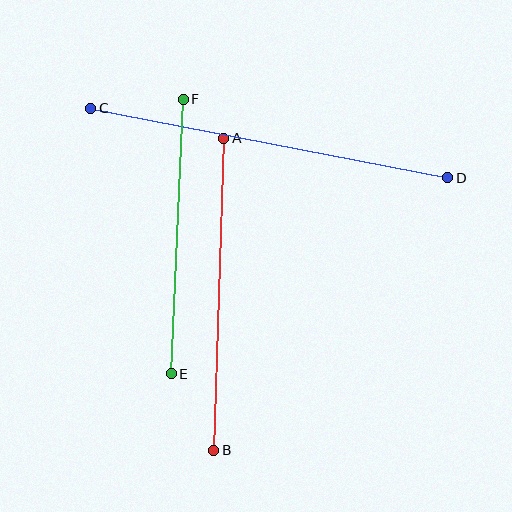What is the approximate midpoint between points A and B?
The midpoint is at approximately (219, 294) pixels.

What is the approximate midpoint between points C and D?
The midpoint is at approximately (269, 143) pixels.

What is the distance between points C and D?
The distance is approximately 364 pixels.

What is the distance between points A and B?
The distance is approximately 312 pixels.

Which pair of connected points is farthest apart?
Points C and D are farthest apart.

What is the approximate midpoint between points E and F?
The midpoint is at approximately (177, 236) pixels.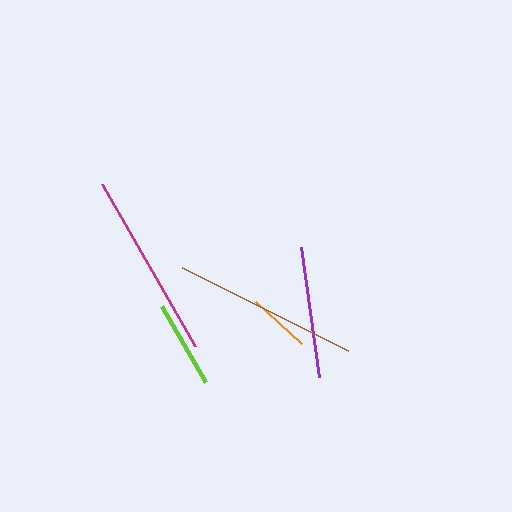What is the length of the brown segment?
The brown segment is approximately 186 pixels long.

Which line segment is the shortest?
The orange line is the shortest at approximately 62 pixels.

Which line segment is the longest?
The magenta line is the longest at approximately 187 pixels.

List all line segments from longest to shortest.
From longest to shortest: magenta, brown, purple, lime, orange.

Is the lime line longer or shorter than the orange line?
The lime line is longer than the orange line.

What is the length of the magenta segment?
The magenta segment is approximately 187 pixels long.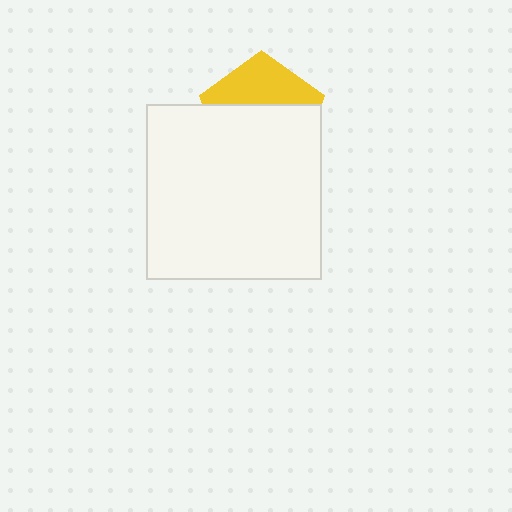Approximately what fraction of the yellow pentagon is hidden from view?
Roughly 63% of the yellow pentagon is hidden behind the white square.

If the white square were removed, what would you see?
You would see the complete yellow pentagon.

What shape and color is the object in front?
The object in front is a white square.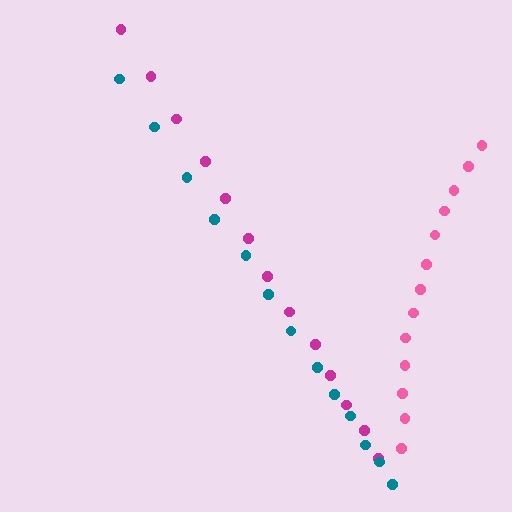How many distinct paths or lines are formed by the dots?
There are 3 distinct paths.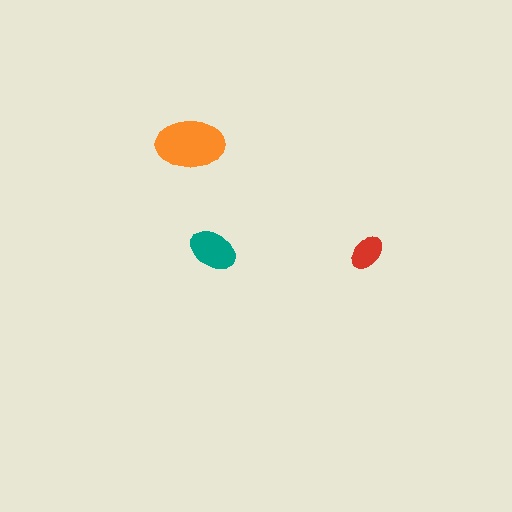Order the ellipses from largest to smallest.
the orange one, the teal one, the red one.